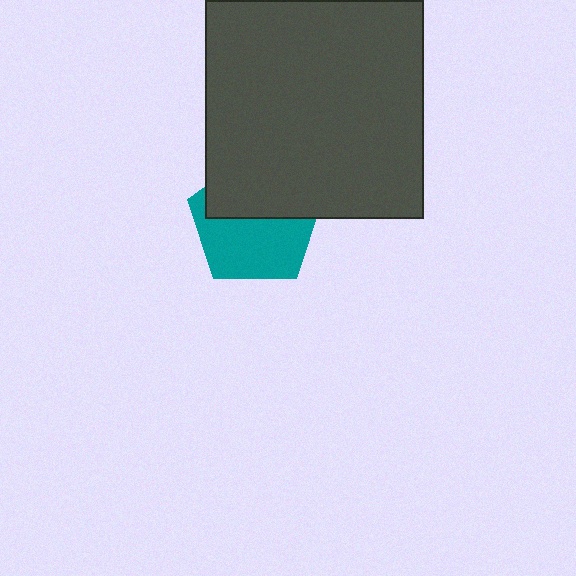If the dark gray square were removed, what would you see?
You would see the complete teal pentagon.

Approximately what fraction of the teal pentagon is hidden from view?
Roughly 45% of the teal pentagon is hidden behind the dark gray square.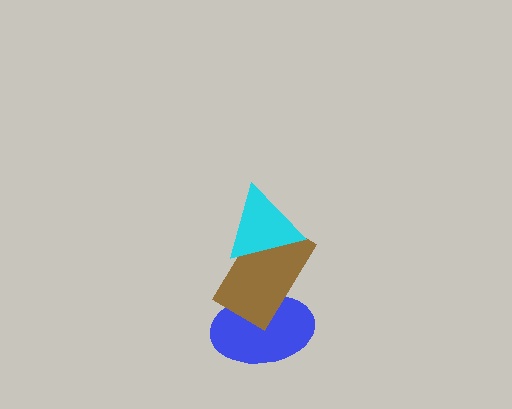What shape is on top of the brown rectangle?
The cyan triangle is on top of the brown rectangle.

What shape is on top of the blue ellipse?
The brown rectangle is on top of the blue ellipse.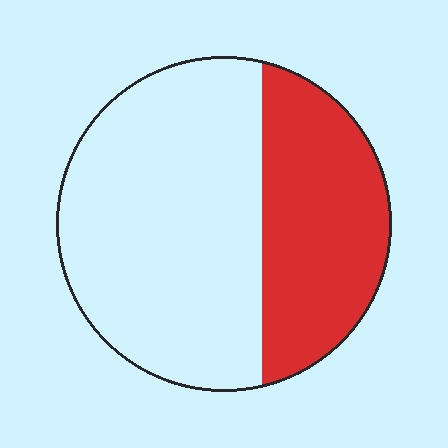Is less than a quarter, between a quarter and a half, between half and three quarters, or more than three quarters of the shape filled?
Between a quarter and a half.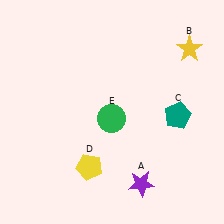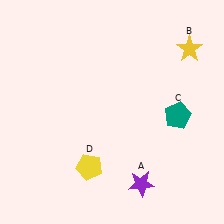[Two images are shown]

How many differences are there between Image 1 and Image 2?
There is 1 difference between the two images.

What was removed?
The green circle (E) was removed in Image 2.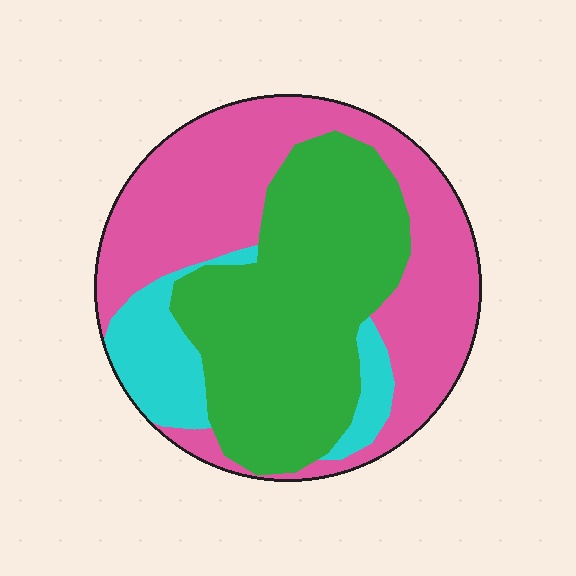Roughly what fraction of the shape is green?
Green covers 42% of the shape.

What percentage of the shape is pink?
Pink covers about 45% of the shape.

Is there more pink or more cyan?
Pink.